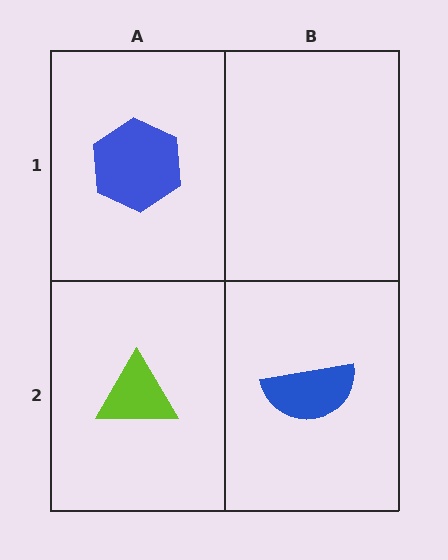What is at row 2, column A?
A lime triangle.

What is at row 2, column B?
A blue semicircle.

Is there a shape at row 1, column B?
No, that cell is empty.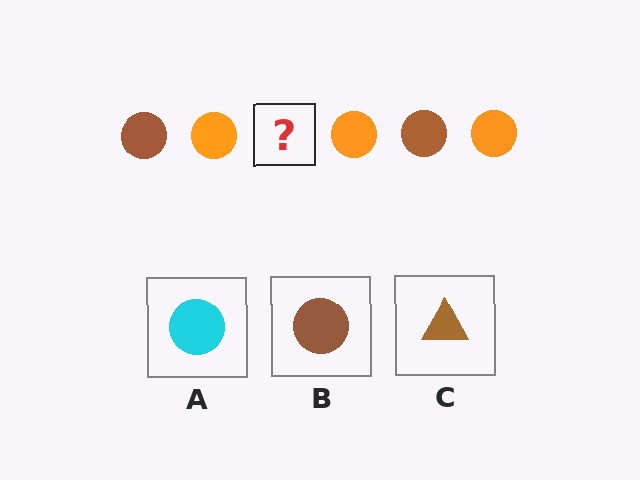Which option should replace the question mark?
Option B.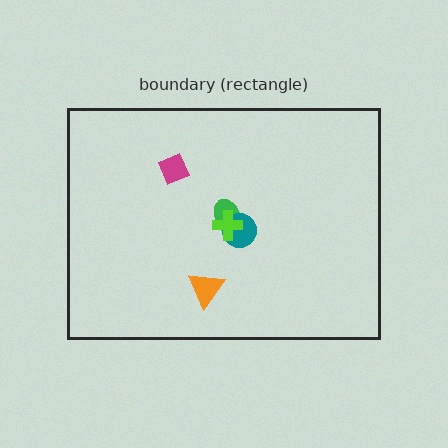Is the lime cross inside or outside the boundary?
Inside.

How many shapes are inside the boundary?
5 inside, 0 outside.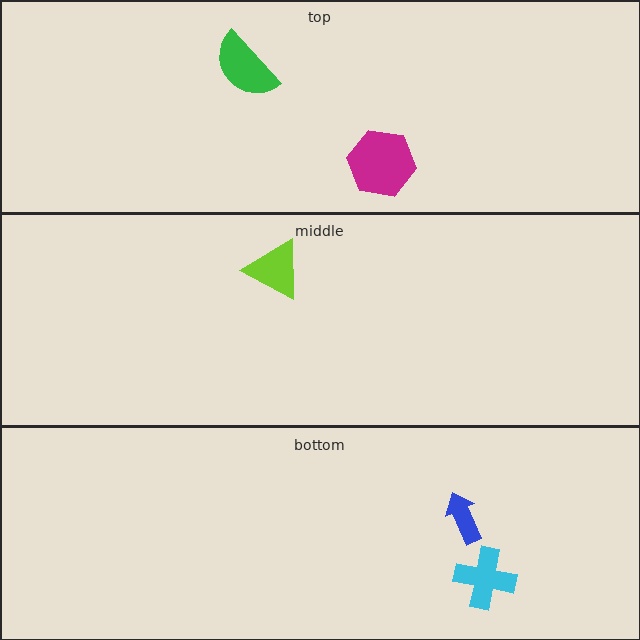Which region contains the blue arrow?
The bottom region.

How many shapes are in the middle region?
1.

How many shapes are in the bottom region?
2.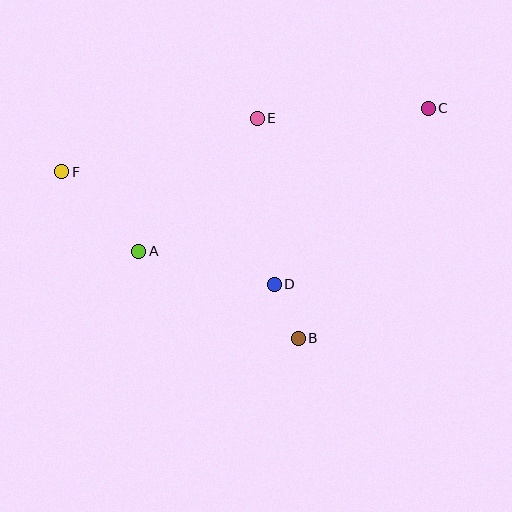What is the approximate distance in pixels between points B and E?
The distance between B and E is approximately 223 pixels.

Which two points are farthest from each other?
Points C and F are farthest from each other.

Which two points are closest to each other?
Points B and D are closest to each other.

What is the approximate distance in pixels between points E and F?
The distance between E and F is approximately 203 pixels.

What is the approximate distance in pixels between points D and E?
The distance between D and E is approximately 167 pixels.